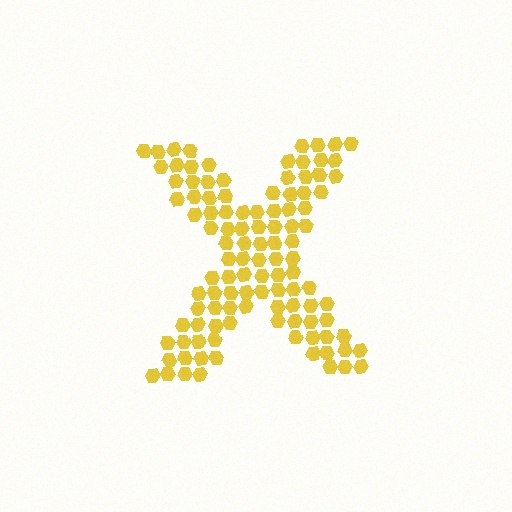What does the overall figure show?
The overall figure shows the letter X.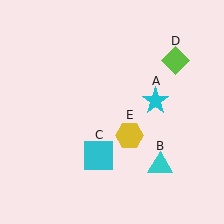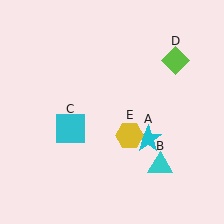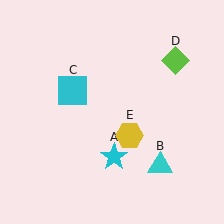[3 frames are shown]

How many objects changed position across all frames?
2 objects changed position: cyan star (object A), cyan square (object C).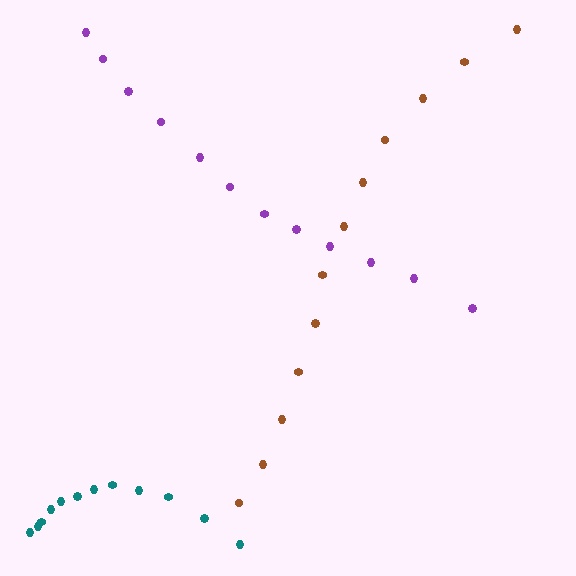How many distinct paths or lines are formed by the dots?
There are 3 distinct paths.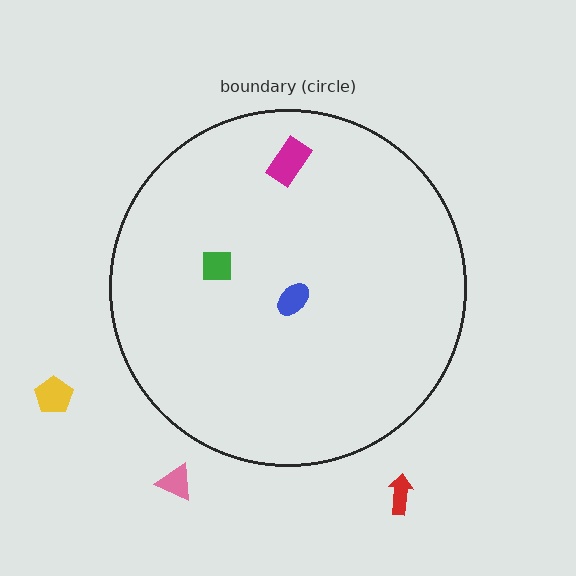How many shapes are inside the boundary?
3 inside, 3 outside.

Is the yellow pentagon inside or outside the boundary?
Outside.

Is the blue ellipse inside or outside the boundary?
Inside.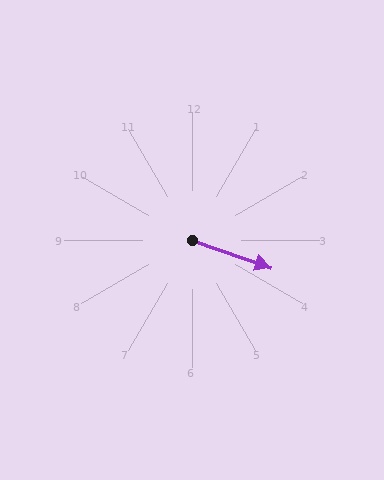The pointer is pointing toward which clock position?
Roughly 4 o'clock.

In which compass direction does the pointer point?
East.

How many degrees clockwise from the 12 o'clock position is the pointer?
Approximately 109 degrees.